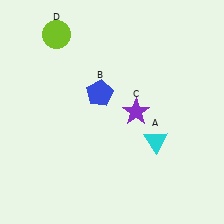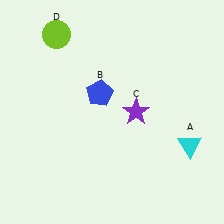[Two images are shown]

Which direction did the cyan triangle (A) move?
The cyan triangle (A) moved right.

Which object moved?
The cyan triangle (A) moved right.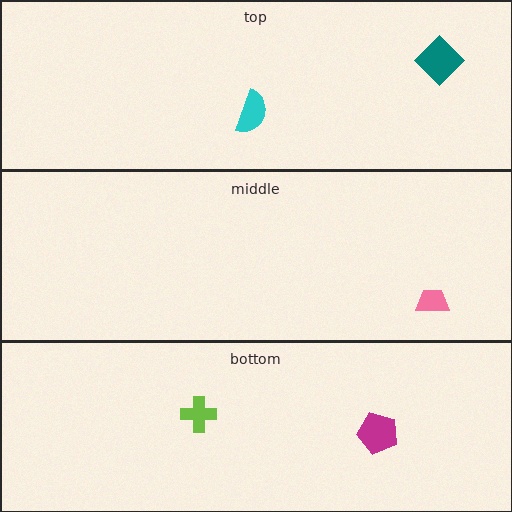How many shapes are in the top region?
2.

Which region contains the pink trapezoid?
The middle region.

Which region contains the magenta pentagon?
The bottom region.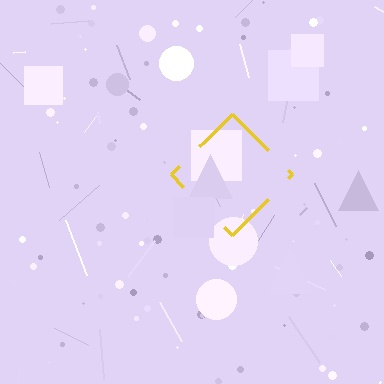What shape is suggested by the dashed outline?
The dashed outline suggests a diamond.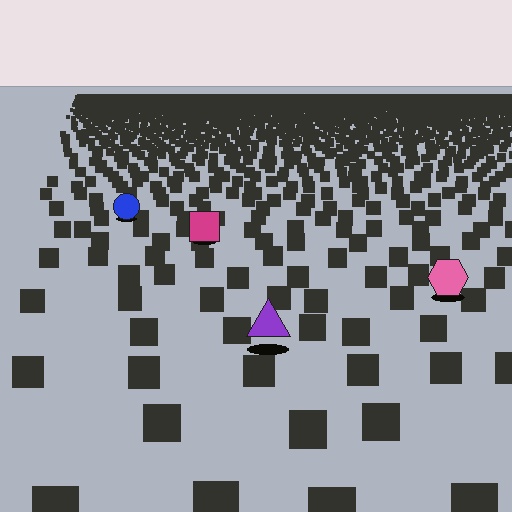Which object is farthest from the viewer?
The blue circle is farthest from the viewer. It appears smaller and the ground texture around it is denser.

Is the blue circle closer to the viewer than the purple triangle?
No. The purple triangle is closer — you can tell from the texture gradient: the ground texture is coarser near it.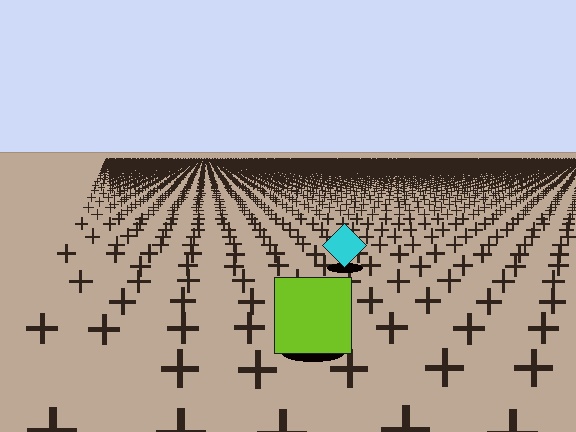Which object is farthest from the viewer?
The cyan diamond is farthest from the viewer. It appears smaller and the ground texture around it is denser.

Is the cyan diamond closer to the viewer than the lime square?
No. The lime square is closer — you can tell from the texture gradient: the ground texture is coarser near it.